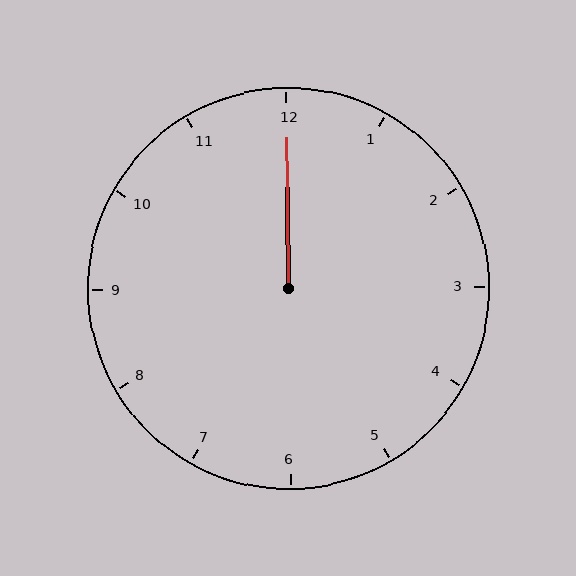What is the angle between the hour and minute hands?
Approximately 0 degrees.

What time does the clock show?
12:00.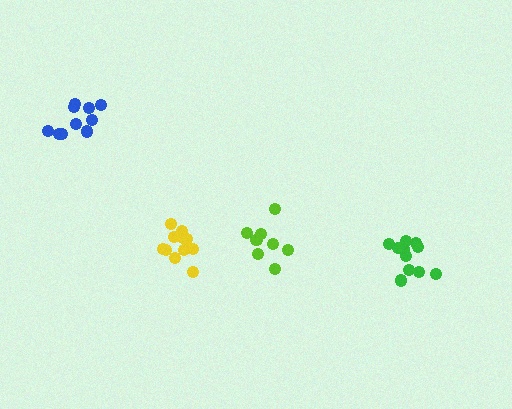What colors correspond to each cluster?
The clusters are colored: lime, blue, green, yellow.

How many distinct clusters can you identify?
There are 4 distinct clusters.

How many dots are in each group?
Group 1: 8 dots, Group 2: 10 dots, Group 3: 11 dots, Group 4: 11 dots (40 total).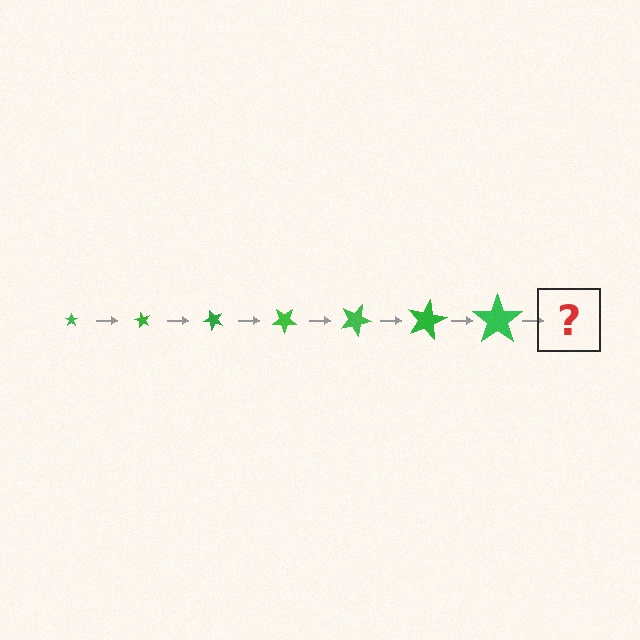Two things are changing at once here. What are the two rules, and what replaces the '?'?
The two rules are that the star grows larger each step and it rotates 60 degrees each step. The '?' should be a star, larger than the previous one and rotated 420 degrees from the start.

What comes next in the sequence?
The next element should be a star, larger than the previous one and rotated 420 degrees from the start.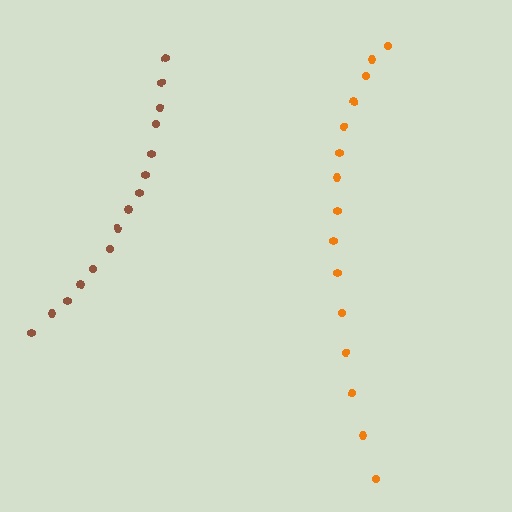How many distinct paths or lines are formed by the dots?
There are 2 distinct paths.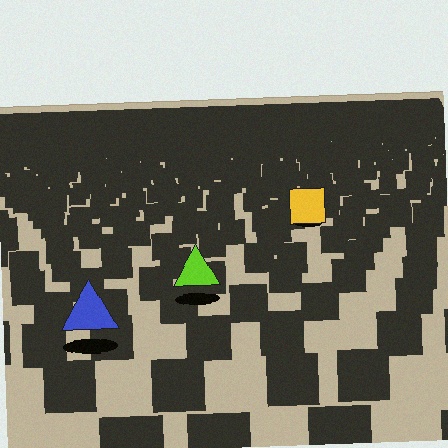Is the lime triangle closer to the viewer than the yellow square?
Yes. The lime triangle is closer — you can tell from the texture gradient: the ground texture is coarser near it.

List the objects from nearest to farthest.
From nearest to farthest: the blue triangle, the lime triangle, the yellow square.